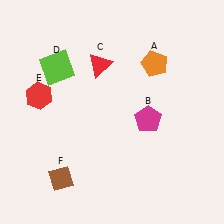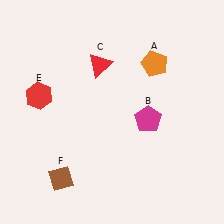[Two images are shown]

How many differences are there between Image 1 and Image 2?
There is 1 difference between the two images.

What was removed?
The lime square (D) was removed in Image 2.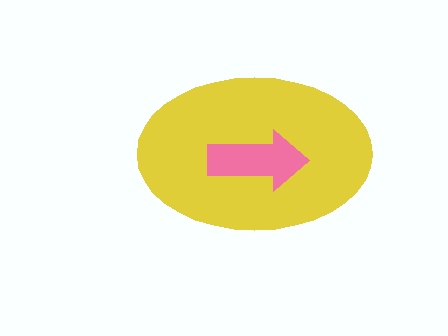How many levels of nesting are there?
2.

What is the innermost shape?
The pink arrow.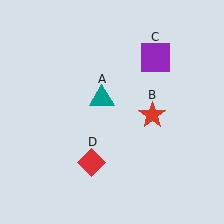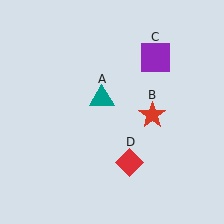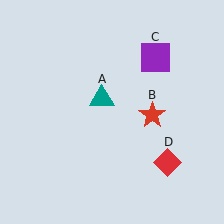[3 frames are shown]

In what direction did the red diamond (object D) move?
The red diamond (object D) moved right.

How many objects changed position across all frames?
1 object changed position: red diamond (object D).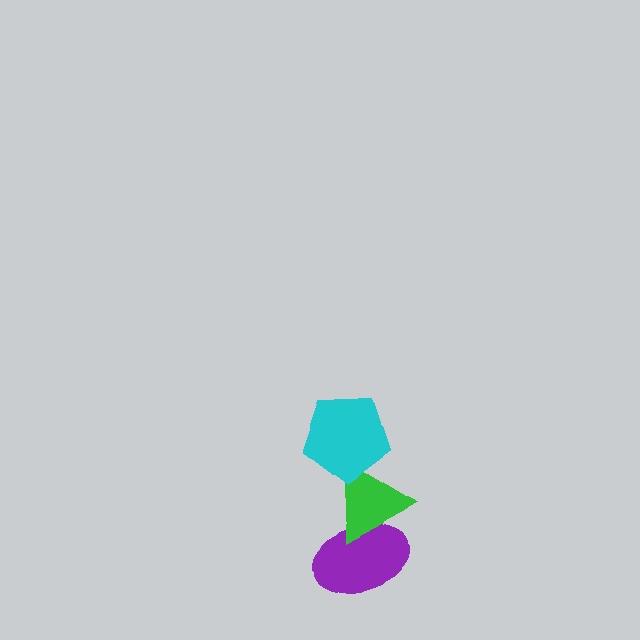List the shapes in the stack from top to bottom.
From top to bottom: the cyan pentagon, the green triangle, the purple ellipse.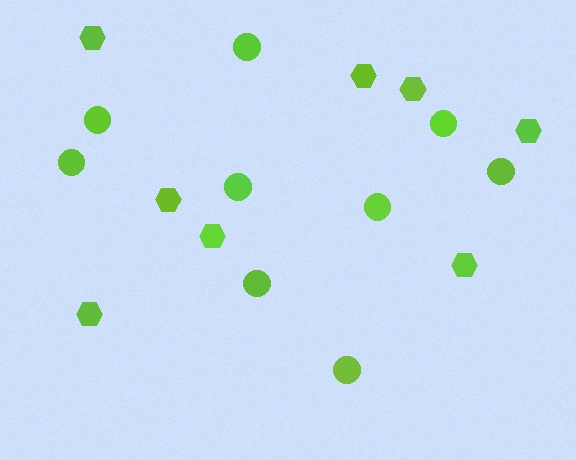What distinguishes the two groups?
There are 2 groups: one group of circles (9) and one group of hexagons (8).